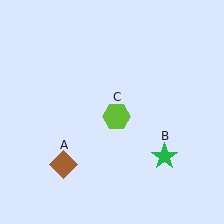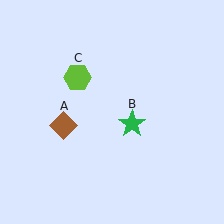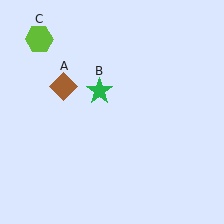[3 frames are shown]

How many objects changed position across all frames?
3 objects changed position: brown diamond (object A), green star (object B), lime hexagon (object C).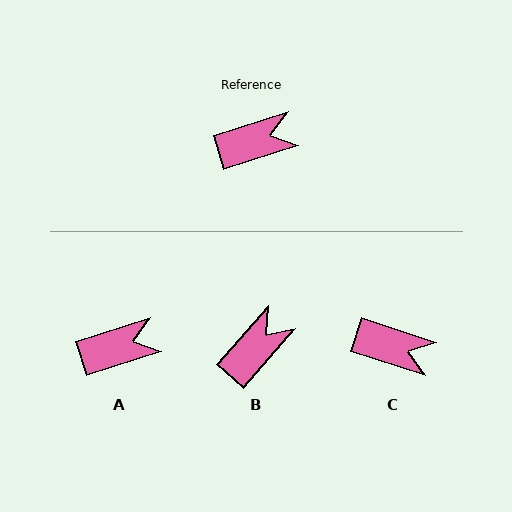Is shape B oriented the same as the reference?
No, it is off by about 31 degrees.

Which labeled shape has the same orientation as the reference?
A.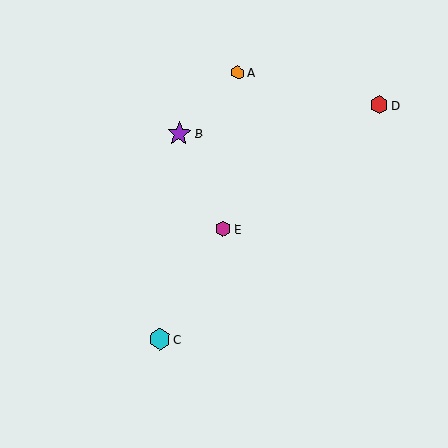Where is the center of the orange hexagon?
The center of the orange hexagon is at (238, 73).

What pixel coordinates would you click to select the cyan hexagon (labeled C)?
Click at (160, 339) to select the cyan hexagon C.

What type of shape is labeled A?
Shape A is an orange hexagon.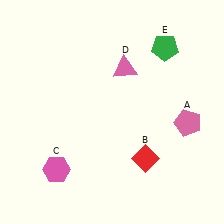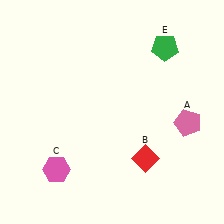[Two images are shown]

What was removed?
The pink triangle (D) was removed in Image 2.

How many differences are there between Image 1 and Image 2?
There is 1 difference between the two images.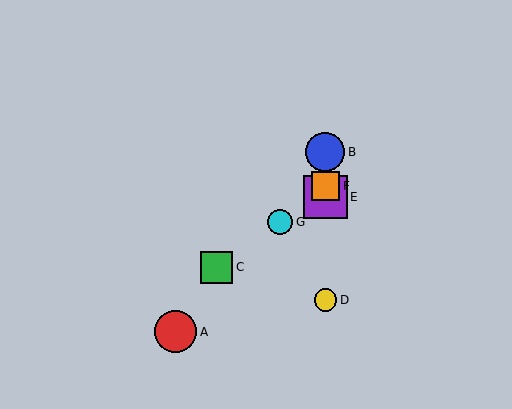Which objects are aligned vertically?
Objects B, D, E, F are aligned vertically.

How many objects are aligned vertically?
4 objects (B, D, E, F) are aligned vertically.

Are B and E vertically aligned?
Yes, both are at x≈325.